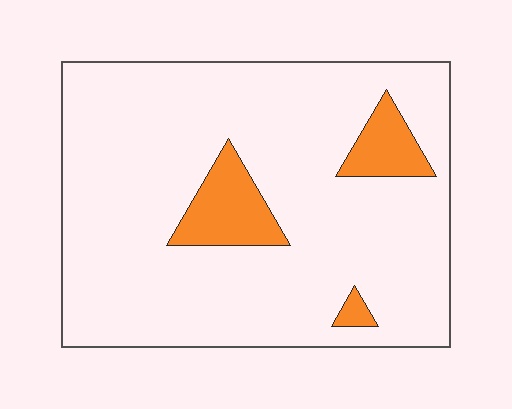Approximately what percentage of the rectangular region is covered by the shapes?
Approximately 10%.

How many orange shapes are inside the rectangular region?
3.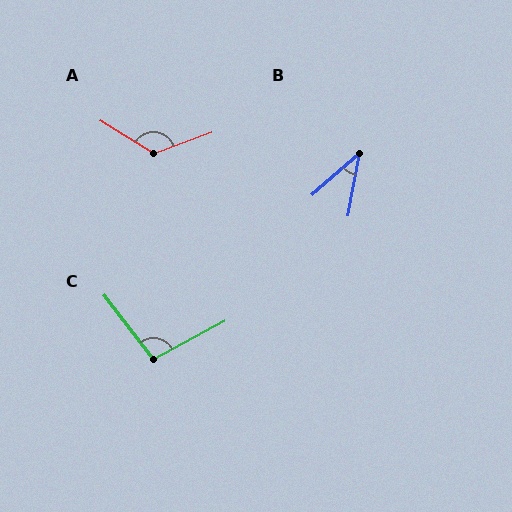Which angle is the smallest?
B, at approximately 39 degrees.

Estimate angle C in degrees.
Approximately 99 degrees.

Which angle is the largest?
A, at approximately 128 degrees.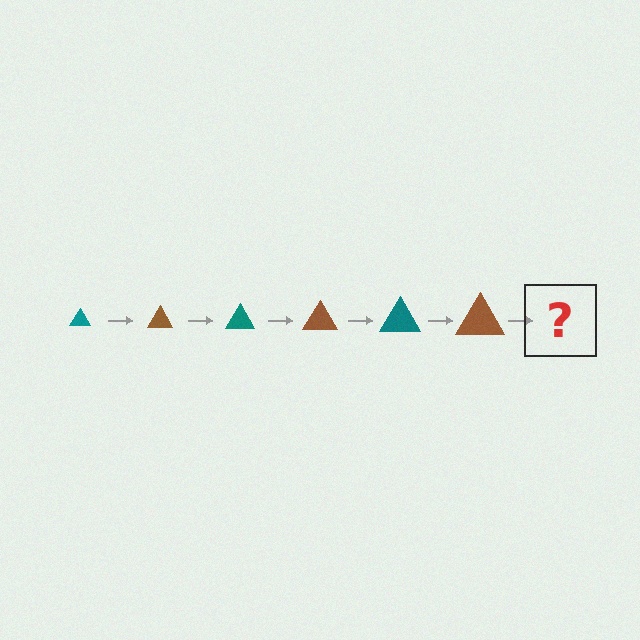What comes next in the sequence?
The next element should be a teal triangle, larger than the previous one.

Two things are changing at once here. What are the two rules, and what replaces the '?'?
The two rules are that the triangle grows larger each step and the color cycles through teal and brown. The '?' should be a teal triangle, larger than the previous one.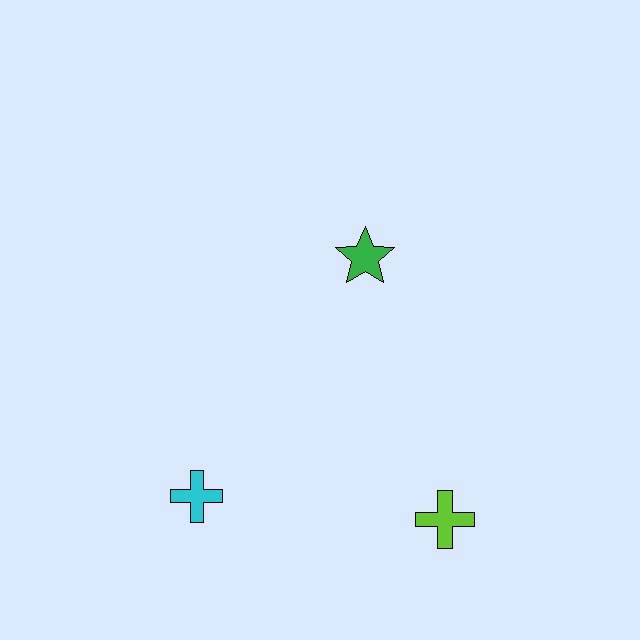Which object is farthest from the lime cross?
The green star is farthest from the lime cross.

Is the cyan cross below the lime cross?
No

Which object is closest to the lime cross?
The cyan cross is closest to the lime cross.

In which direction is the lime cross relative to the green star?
The lime cross is below the green star.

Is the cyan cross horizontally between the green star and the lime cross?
No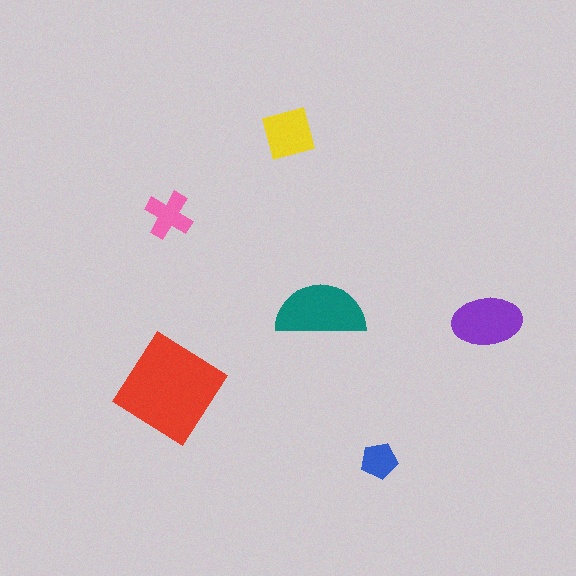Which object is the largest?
The red diamond.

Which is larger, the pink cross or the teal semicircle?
The teal semicircle.